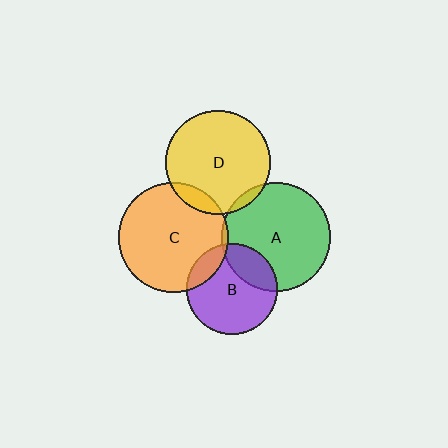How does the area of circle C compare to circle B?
Approximately 1.4 times.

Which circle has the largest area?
Circle C (orange).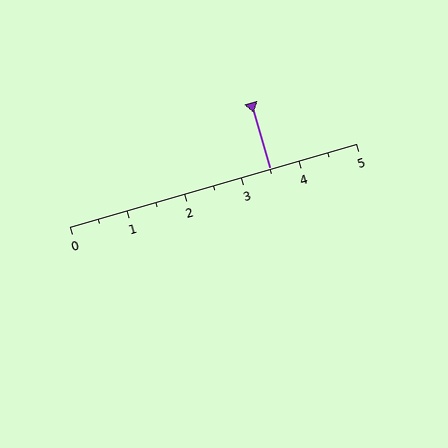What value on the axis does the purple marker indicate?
The marker indicates approximately 3.5.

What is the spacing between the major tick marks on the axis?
The major ticks are spaced 1 apart.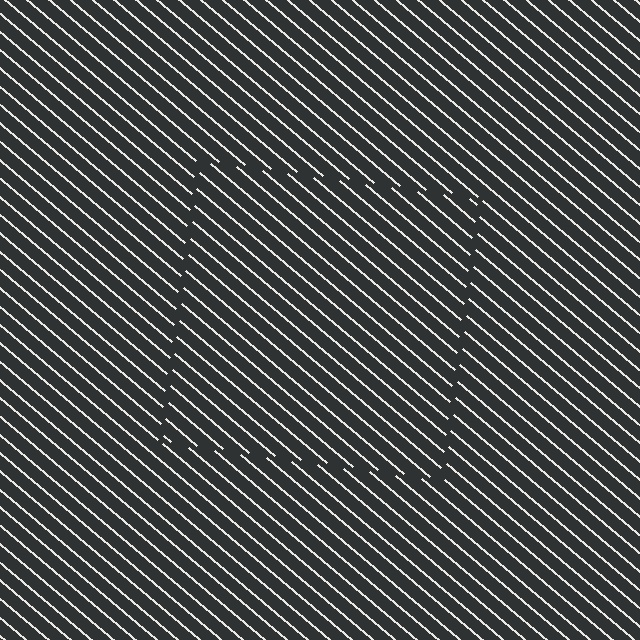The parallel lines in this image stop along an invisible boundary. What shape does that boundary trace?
An illusory square. The interior of the shape contains the same grating, shifted by half a period — the contour is defined by the phase discontinuity where line-ends from the inner and outer gratings abut.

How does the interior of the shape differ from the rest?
The interior of the shape contains the same grating, shifted by half a period — the contour is defined by the phase discontinuity where line-ends from the inner and outer gratings abut.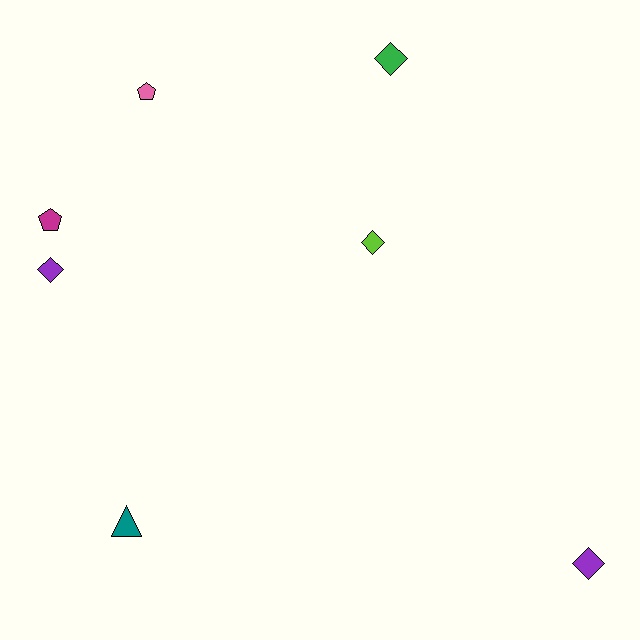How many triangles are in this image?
There is 1 triangle.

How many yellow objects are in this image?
There are no yellow objects.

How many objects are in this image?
There are 7 objects.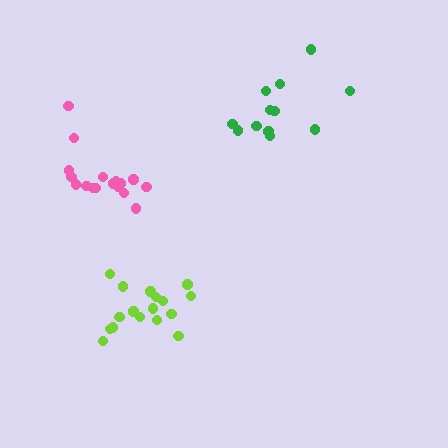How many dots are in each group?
Group 1: 12 dots, Group 2: 17 dots, Group 3: 17 dots (46 total).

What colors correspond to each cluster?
The clusters are colored: green, lime, pink.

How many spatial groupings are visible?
There are 3 spatial groupings.